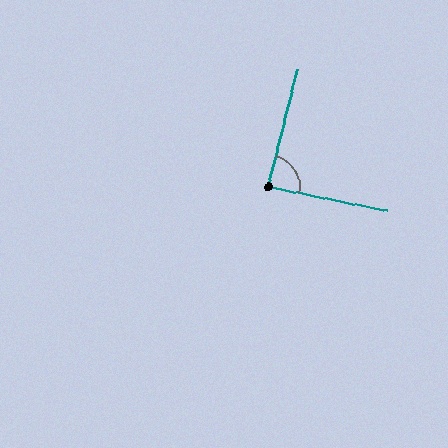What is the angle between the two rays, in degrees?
Approximately 87 degrees.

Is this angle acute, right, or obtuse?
It is approximately a right angle.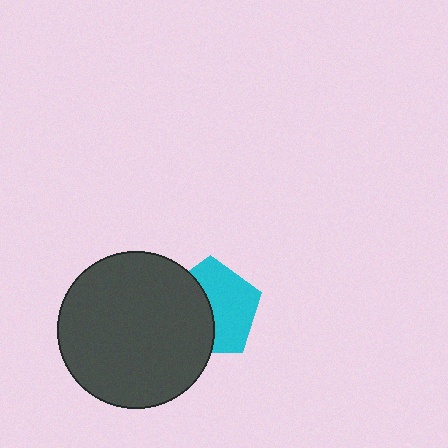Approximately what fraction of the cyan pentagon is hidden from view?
Roughly 45% of the cyan pentagon is hidden behind the dark gray circle.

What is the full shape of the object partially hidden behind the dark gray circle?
The partially hidden object is a cyan pentagon.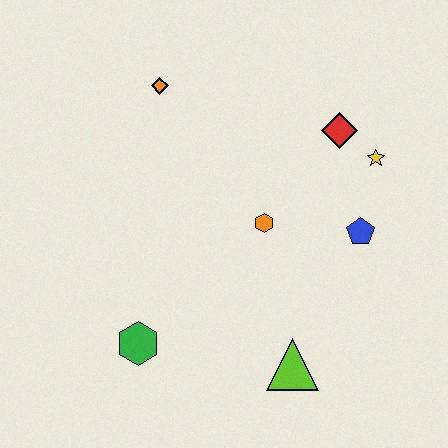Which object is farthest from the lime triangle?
The orange diamond is farthest from the lime triangle.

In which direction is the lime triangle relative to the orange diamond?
The lime triangle is below the orange diamond.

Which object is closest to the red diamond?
The yellow star is closest to the red diamond.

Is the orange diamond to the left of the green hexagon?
No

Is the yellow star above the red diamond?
No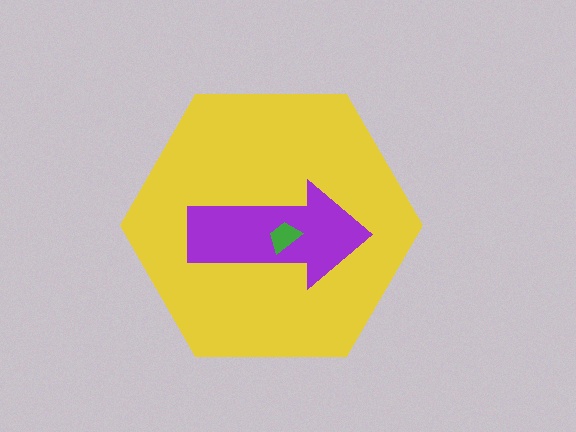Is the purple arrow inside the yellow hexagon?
Yes.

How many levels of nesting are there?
3.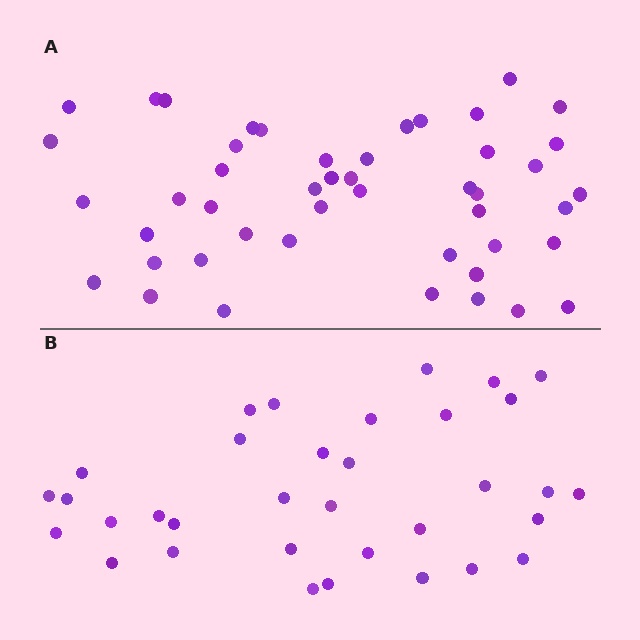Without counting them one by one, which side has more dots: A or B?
Region A (the top region) has more dots.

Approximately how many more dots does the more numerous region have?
Region A has approximately 15 more dots than region B.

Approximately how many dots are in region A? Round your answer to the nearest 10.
About 50 dots. (The exact count is 47, which rounds to 50.)